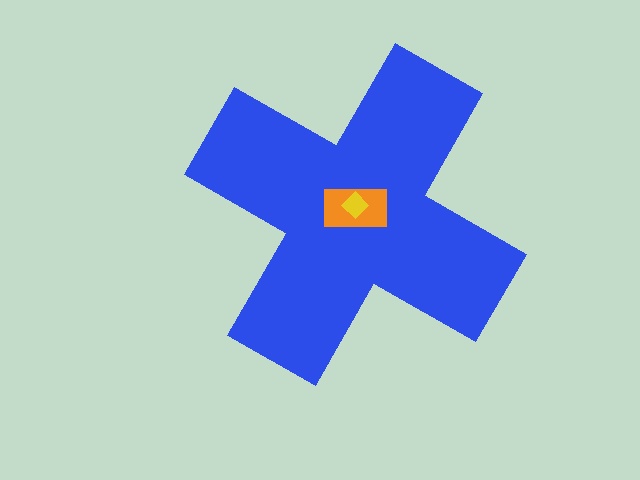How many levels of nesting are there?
3.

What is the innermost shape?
The yellow diamond.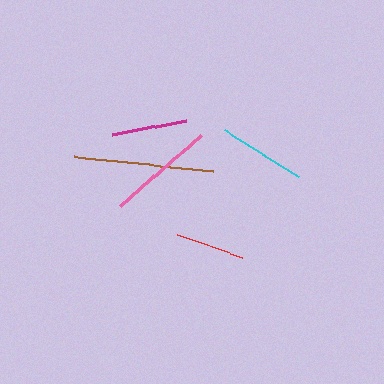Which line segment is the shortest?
The red line is the shortest at approximately 68 pixels.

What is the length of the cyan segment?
The cyan segment is approximately 87 pixels long.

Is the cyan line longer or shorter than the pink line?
The pink line is longer than the cyan line.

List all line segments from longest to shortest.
From longest to shortest: brown, pink, cyan, magenta, red.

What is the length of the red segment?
The red segment is approximately 68 pixels long.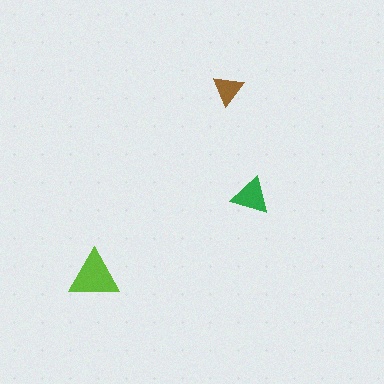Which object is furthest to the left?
The lime triangle is leftmost.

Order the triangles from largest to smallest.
the lime one, the green one, the brown one.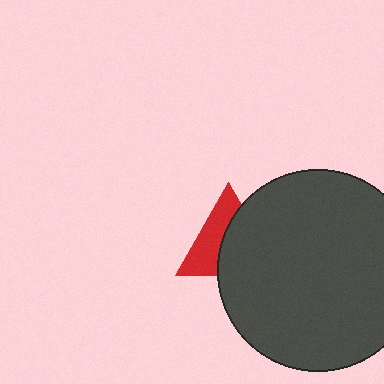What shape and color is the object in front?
The object in front is a dark gray circle.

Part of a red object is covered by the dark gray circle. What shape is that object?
It is a triangle.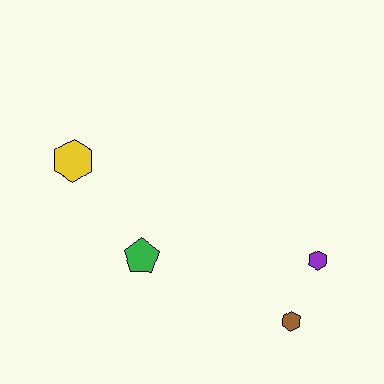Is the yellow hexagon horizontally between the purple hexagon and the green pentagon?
No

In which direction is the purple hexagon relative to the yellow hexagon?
The purple hexagon is to the right of the yellow hexagon.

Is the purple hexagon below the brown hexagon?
No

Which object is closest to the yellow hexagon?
The green pentagon is closest to the yellow hexagon.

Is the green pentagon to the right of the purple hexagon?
No